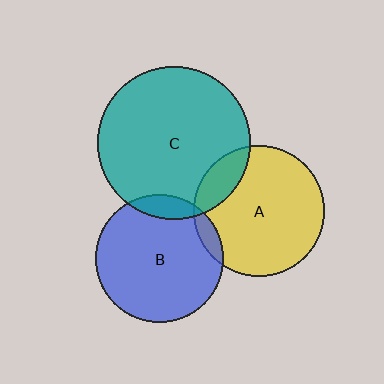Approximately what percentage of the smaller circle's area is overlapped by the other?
Approximately 10%.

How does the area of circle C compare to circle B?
Approximately 1.4 times.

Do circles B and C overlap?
Yes.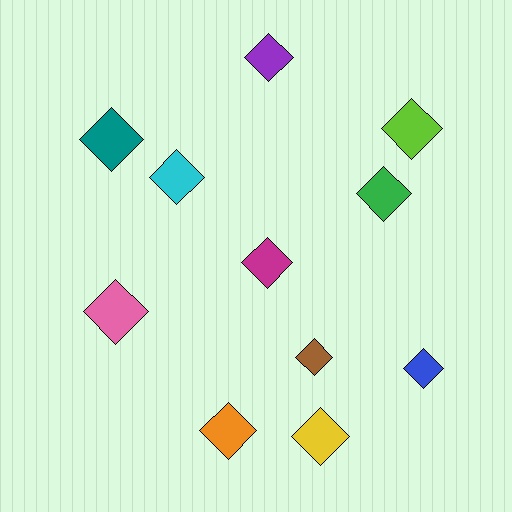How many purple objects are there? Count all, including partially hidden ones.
There is 1 purple object.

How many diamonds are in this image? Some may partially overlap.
There are 11 diamonds.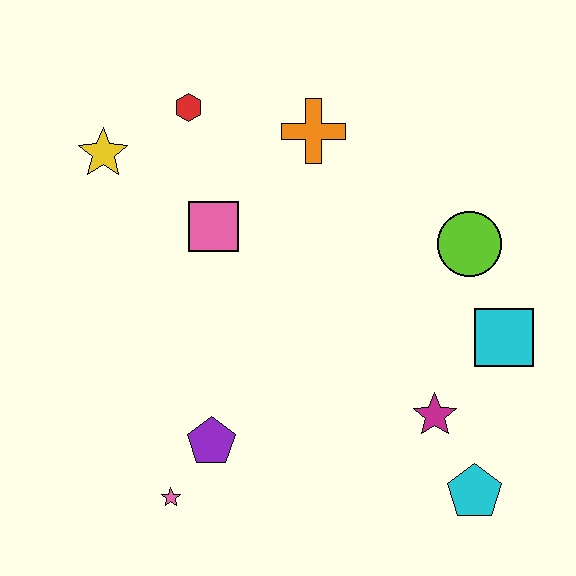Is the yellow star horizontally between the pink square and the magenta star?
No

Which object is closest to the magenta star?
The cyan pentagon is closest to the magenta star.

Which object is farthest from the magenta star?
The yellow star is farthest from the magenta star.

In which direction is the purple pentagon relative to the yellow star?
The purple pentagon is below the yellow star.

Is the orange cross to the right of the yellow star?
Yes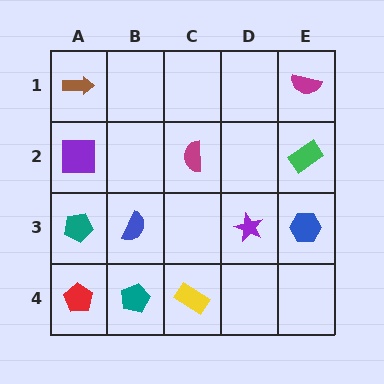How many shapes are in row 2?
3 shapes.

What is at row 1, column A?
A brown arrow.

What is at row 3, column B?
A blue semicircle.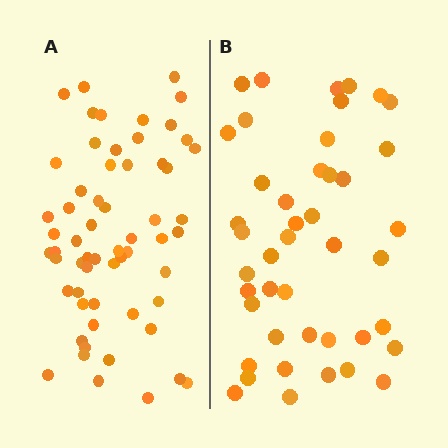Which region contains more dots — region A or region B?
Region A (the left region) has more dots.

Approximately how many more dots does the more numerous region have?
Region A has approximately 15 more dots than region B.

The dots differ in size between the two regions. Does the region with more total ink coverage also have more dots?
No. Region B has more total ink coverage because its dots are larger, but region A actually contains more individual dots. Total area can be misleading — the number of items is what matters here.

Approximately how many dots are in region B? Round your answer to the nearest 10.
About 40 dots. (The exact count is 44, which rounds to 40.)